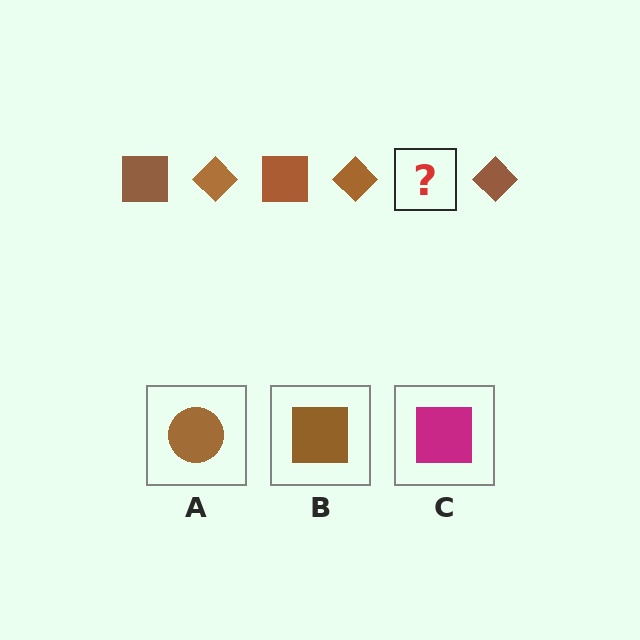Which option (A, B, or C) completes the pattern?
B.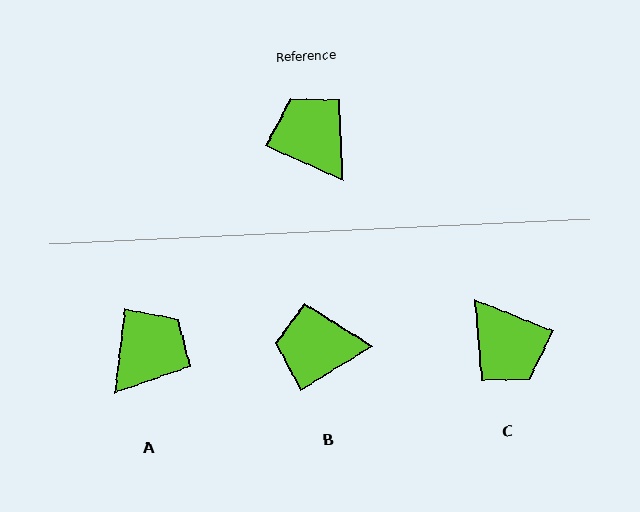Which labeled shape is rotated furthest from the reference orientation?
C, about 178 degrees away.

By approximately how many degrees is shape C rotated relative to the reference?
Approximately 178 degrees clockwise.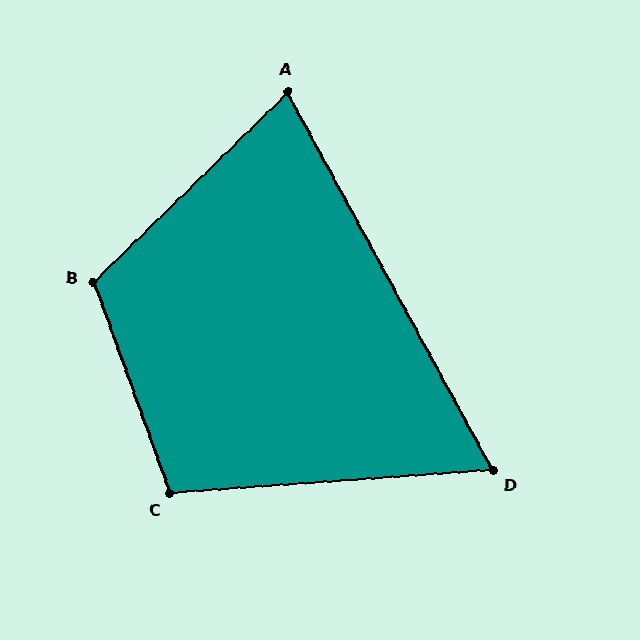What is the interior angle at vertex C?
Approximately 106 degrees (obtuse).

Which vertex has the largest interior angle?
B, at approximately 114 degrees.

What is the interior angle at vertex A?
Approximately 74 degrees (acute).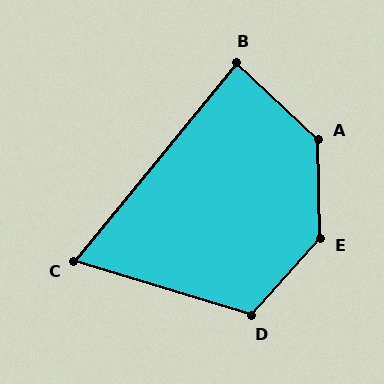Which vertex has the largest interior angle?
E, at approximately 137 degrees.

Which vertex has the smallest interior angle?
C, at approximately 68 degrees.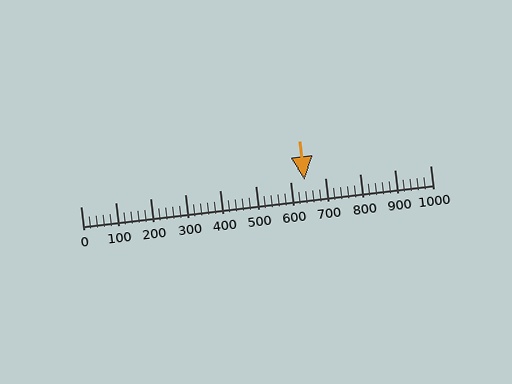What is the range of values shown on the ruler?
The ruler shows values from 0 to 1000.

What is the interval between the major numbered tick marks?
The major tick marks are spaced 100 units apart.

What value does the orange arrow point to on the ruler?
The orange arrow points to approximately 640.